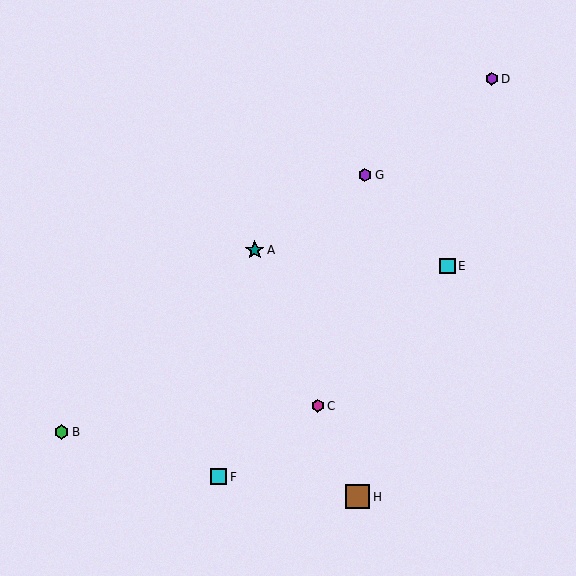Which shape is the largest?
The brown square (labeled H) is the largest.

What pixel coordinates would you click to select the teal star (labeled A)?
Click at (255, 250) to select the teal star A.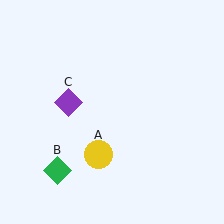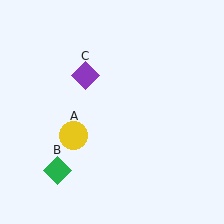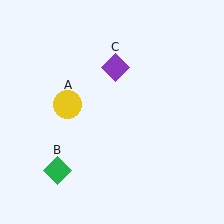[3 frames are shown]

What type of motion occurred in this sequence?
The yellow circle (object A), purple diamond (object C) rotated clockwise around the center of the scene.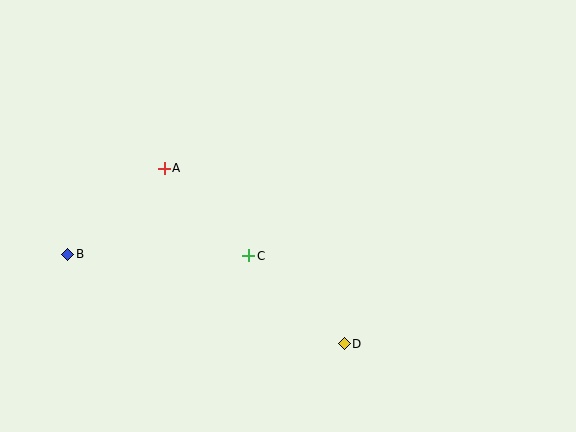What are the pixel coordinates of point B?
Point B is at (68, 255).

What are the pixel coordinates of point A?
Point A is at (164, 168).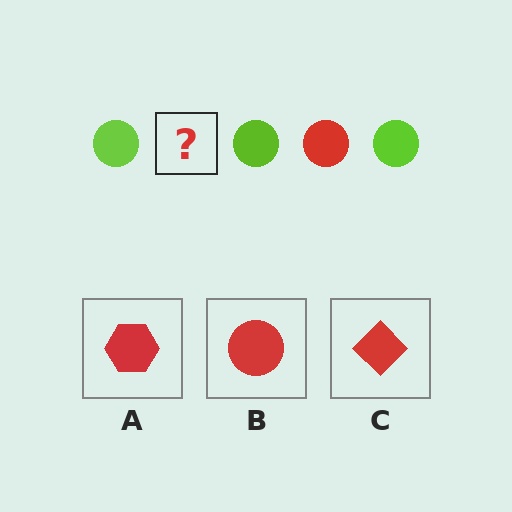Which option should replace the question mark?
Option B.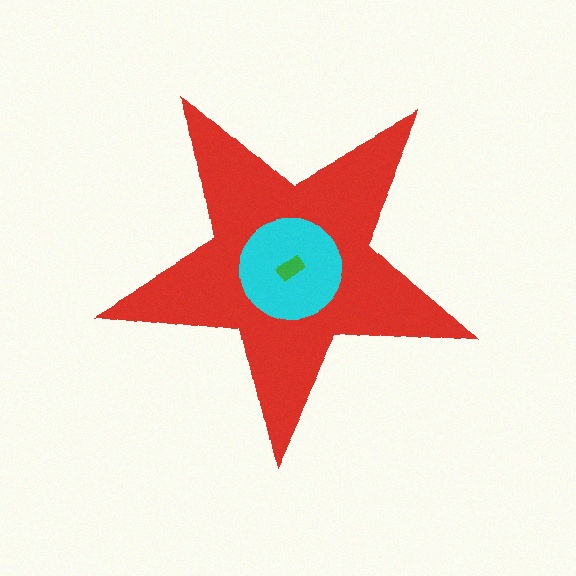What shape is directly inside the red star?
The cyan circle.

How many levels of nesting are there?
3.